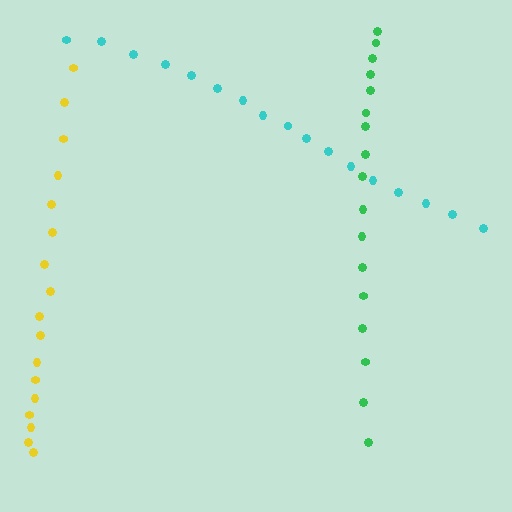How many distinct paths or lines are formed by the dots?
There are 3 distinct paths.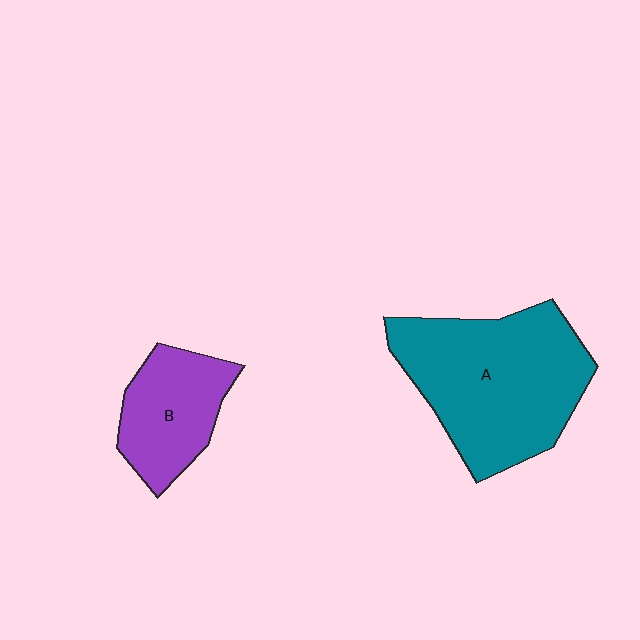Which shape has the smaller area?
Shape B (purple).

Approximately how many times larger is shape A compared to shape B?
Approximately 2.0 times.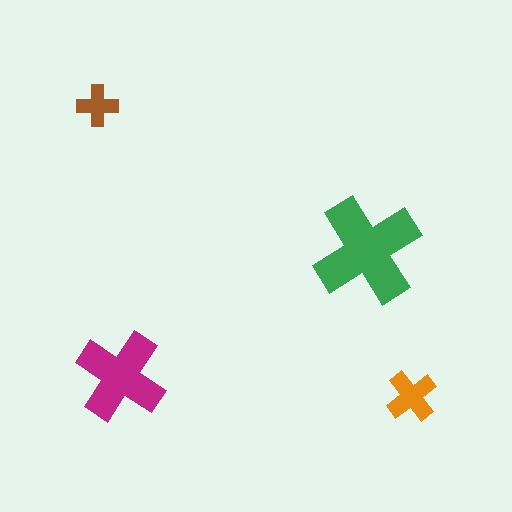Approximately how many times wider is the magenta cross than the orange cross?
About 2 times wider.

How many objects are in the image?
There are 4 objects in the image.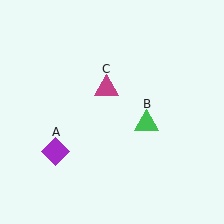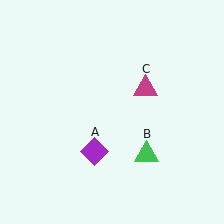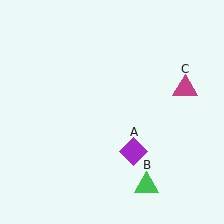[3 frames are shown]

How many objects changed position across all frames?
3 objects changed position: purple diamond (object A), green triangle (object B), magenta triangle (object C).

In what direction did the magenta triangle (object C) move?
The magenta triangle (object C) moved right.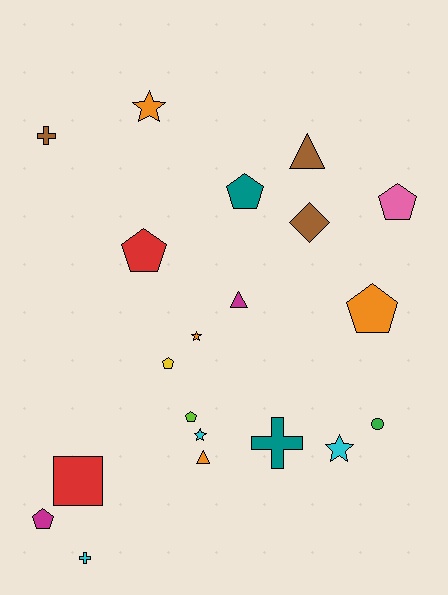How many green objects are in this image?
There is 1 green object.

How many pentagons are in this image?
There are 7 pentagons.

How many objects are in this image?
There are 20 objects.